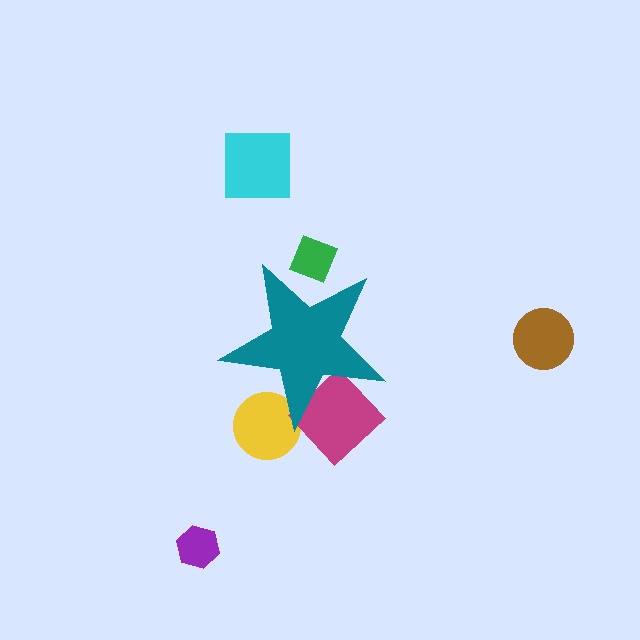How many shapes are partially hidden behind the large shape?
3 shapes are partially hidden.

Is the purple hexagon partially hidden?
No, the purple hexagon is fully visible.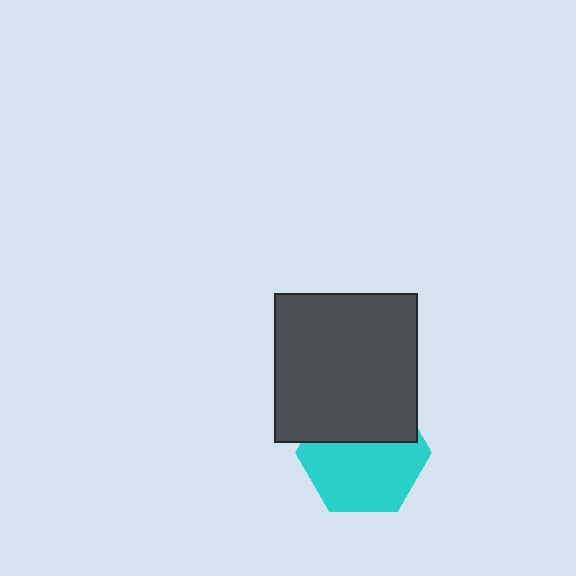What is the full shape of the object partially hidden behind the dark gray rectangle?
The partially hidden object is a cyan hexagon.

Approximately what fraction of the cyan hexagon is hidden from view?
Roughly 39% of the cyan hexagon is hidden behind the dark gray rectangle.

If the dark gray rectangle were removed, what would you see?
You would see the complete cyan hexagon.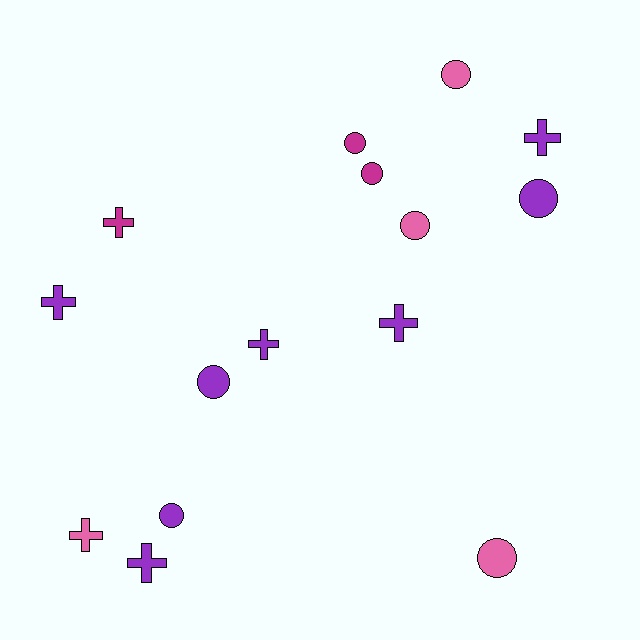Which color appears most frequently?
Purple, with 8 objects.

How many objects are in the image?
There are 15 objects.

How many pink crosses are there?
There is 1 pink cross.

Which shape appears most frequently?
Circle, with 8 objects.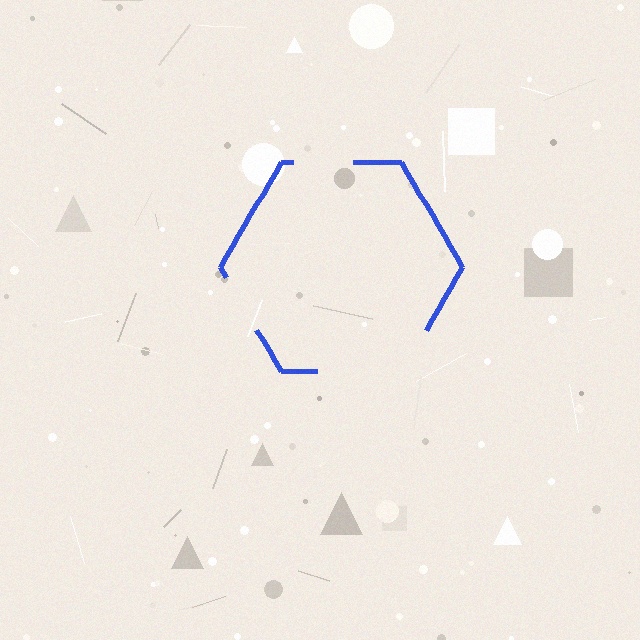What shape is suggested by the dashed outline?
The dashed outline suggests a hexagon.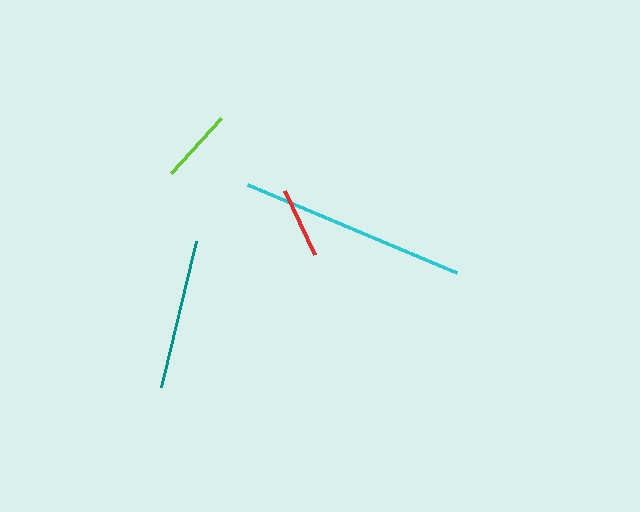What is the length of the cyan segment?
The cyan segment is approximately 227 pixels long.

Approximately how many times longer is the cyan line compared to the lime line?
The cyan line is approximately 3.1 times the length of the lime line.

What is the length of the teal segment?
The teal segment is approximately 150 pixels long.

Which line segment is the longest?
The cyan line is the longest at approximately 227 pixels.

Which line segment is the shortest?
The red line is the shortest at approximately 71 pixels.